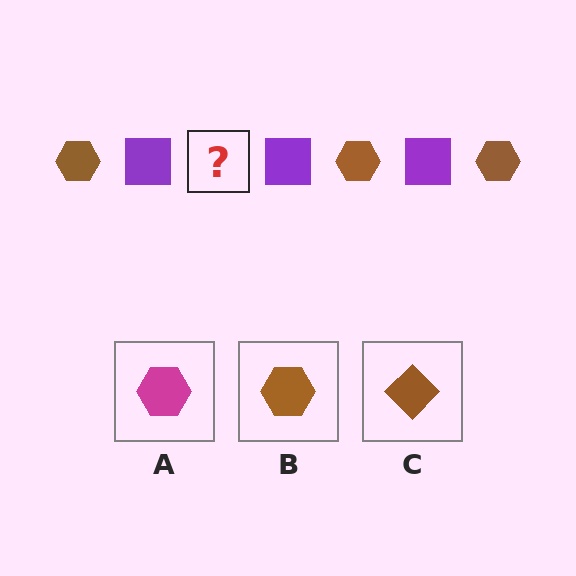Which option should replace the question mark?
Option B.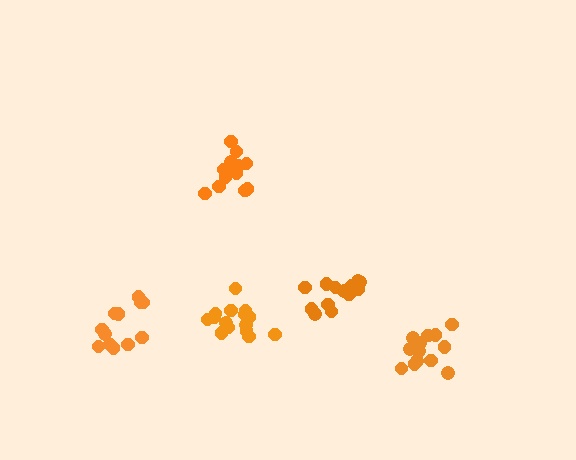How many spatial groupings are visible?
There are 5 spatial groupings.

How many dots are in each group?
Group 1: 16 dots, Group 2: 13 dots, Group 3: 13 dots, Group 4: 12 dots, Group 5: 13 dots (67 total).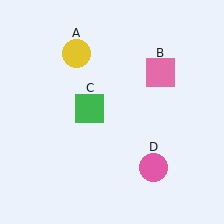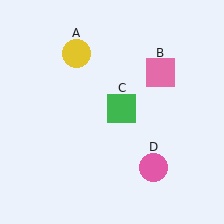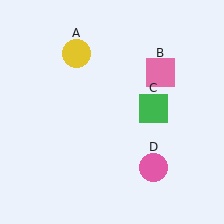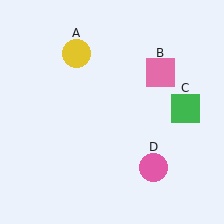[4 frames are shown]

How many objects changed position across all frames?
1 object changed position: green square (object C).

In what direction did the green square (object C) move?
The green square (object C) moved right.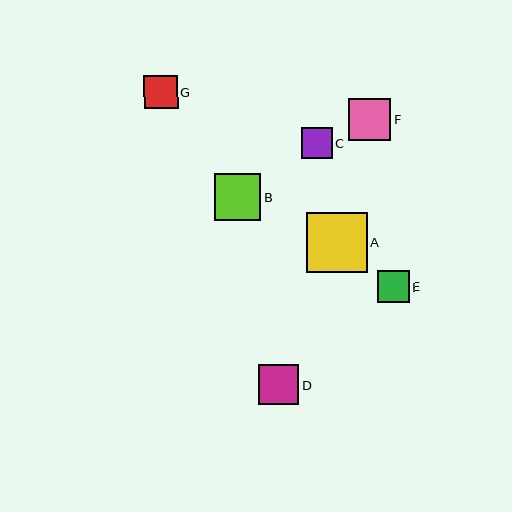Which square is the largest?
Square A is the largest with a size of approximately 60 pixels.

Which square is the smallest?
Square C is the smallest with a size of approximately 31 pixels.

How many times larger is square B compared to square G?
Square B is approximately 1.4 times the size of square G.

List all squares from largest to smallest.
From largest to smallest: A, B, F, D, G, E, C.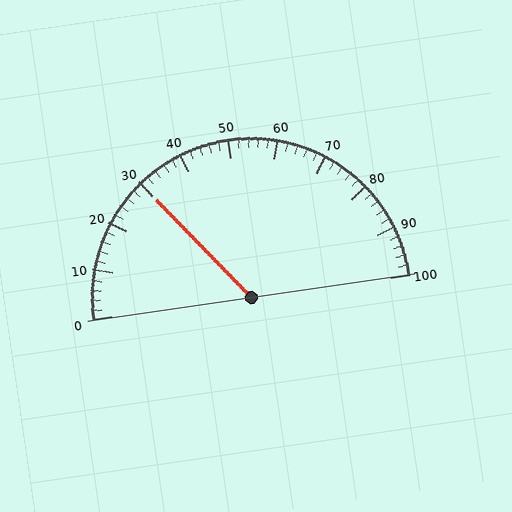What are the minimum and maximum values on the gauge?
The gauge ranges from 0 to 100.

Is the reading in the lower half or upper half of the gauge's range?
The reading is in the lower half of the range (0 to 100).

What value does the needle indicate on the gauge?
The needle indicates approximately 30.